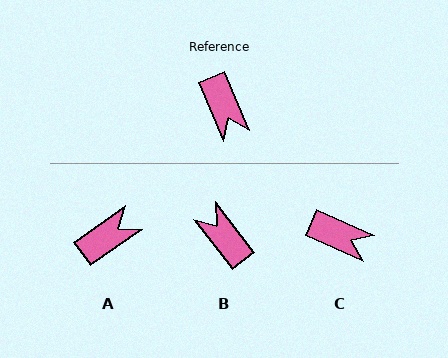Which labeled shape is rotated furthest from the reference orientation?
B, about 165 degrees away.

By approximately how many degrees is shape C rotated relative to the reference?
Approximately 43 degrees counter-clockwise.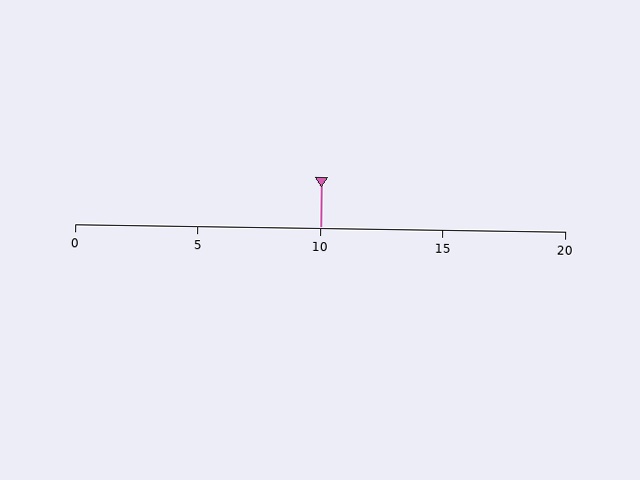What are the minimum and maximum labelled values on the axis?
The axis runs from 0 to 20.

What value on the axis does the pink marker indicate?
The marker indicates approximately 10.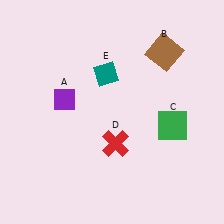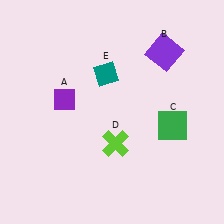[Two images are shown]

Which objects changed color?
B changed from brown to purple. D changed from red to lime.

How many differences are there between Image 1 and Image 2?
There are 2 differences between the two images.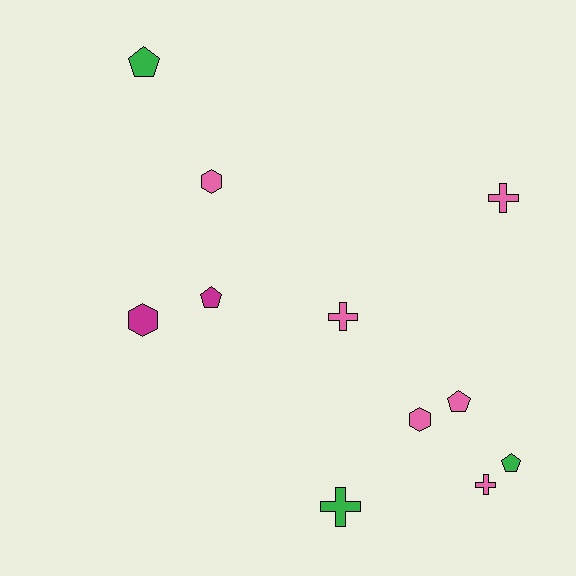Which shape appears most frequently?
Cross, with 4 objects.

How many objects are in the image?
There are 11 objects.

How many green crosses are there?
There is 1 green cross.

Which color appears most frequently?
Pink, with 6 objects.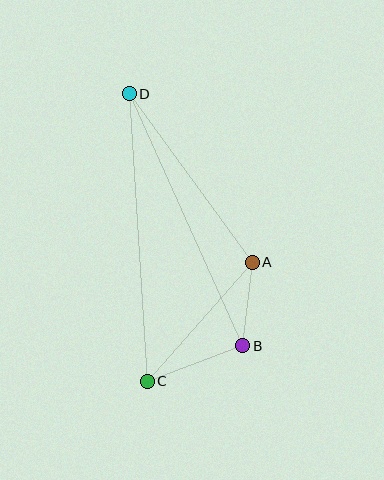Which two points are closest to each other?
Points A and B are closest to each other.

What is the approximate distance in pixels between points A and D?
The distance between A and D is approximately 208 pixels.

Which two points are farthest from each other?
Points C and D are farthest from each other.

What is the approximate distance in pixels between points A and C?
The distance between A and C is approximately 159 pixels.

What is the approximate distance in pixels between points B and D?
The distance between B and D is approximately 276 pixels.